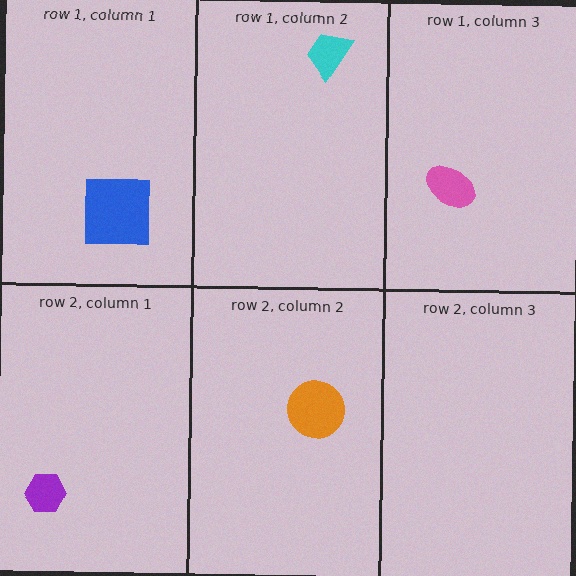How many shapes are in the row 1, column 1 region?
1.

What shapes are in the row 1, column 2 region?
The cyan trapezoid.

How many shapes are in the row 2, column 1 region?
1.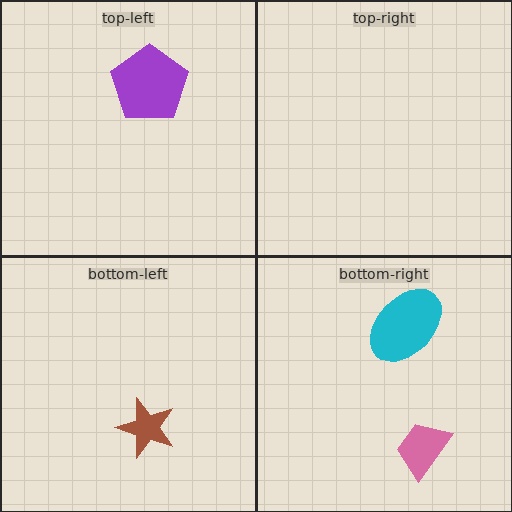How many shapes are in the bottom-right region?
2.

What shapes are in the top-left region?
The purple pentagon.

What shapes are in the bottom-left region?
The brown star.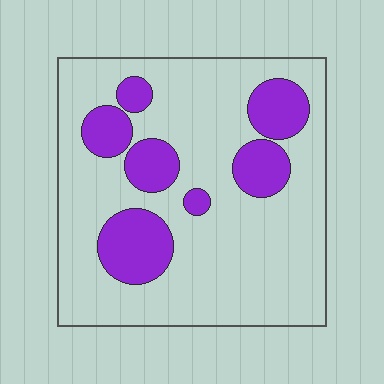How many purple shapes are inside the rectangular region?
7.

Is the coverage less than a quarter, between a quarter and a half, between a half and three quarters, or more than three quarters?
Less than a quarter.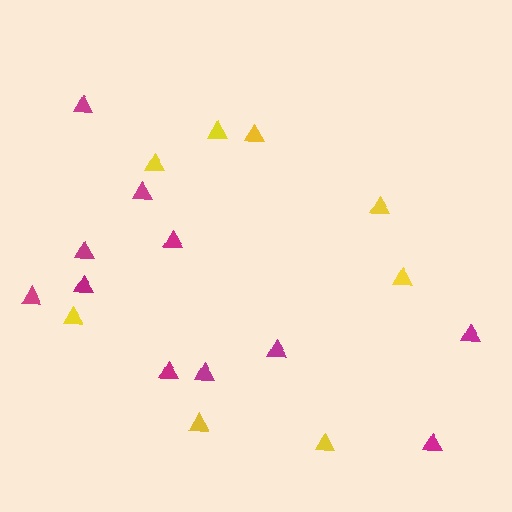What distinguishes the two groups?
There are 2 groups: one group of magenta triangles (11) and one group of yellow triangles (8).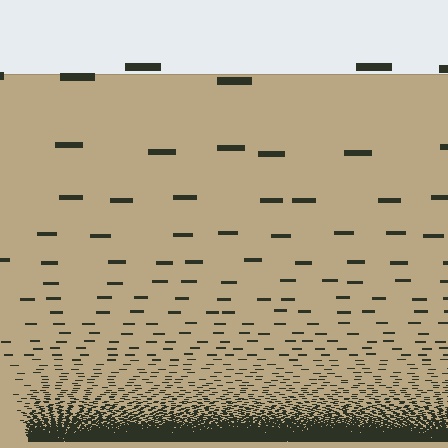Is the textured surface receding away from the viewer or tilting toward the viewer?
The surface appears to tilt toward the viewer. Texture elements get larger and sparser toward the top.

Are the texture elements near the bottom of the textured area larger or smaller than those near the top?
Smaller. The gradient is inverted — elements near the bottom are smaller and denser.